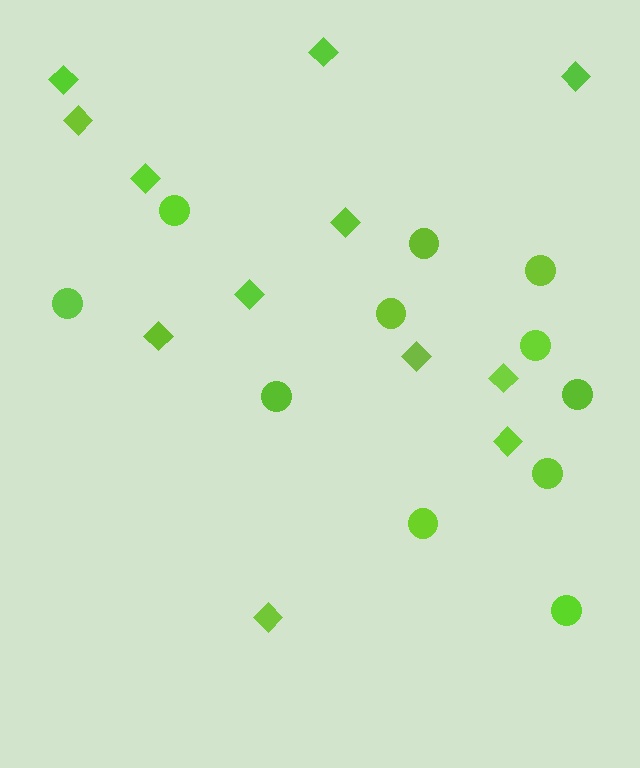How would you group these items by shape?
There are 2 groups: one group of circles (11) and one group of diamonds (12).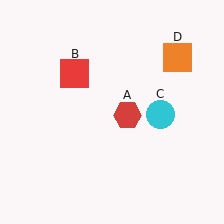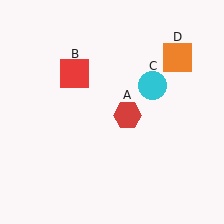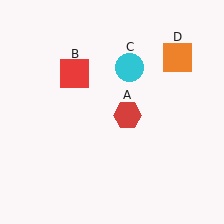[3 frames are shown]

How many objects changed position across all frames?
1 object changed position: cyan circle (object C).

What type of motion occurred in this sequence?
The cyan circle (object C) rotated counterclockwise around the center of the scene.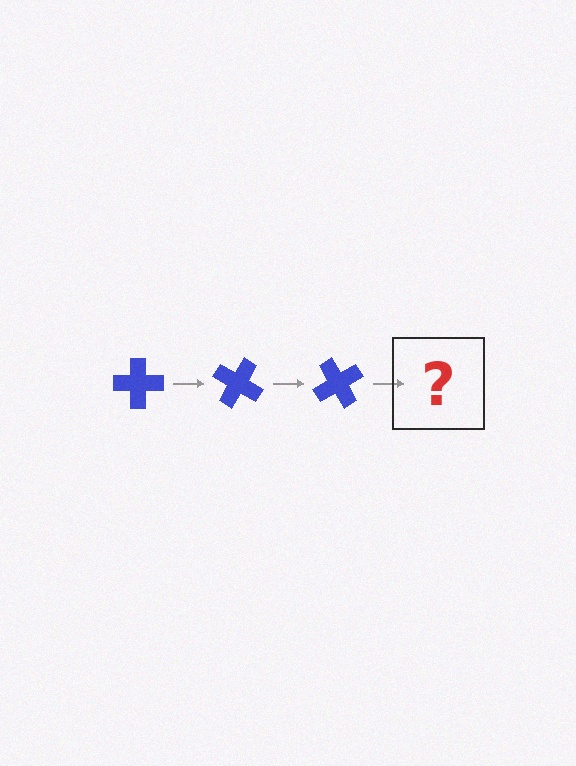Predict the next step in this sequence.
The next step is a blue cross rotated 90 degrees.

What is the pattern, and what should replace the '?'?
The pattern is that the cross rotates 30 degrees each step. The '?' should be a blue cross rotated 90 degrees.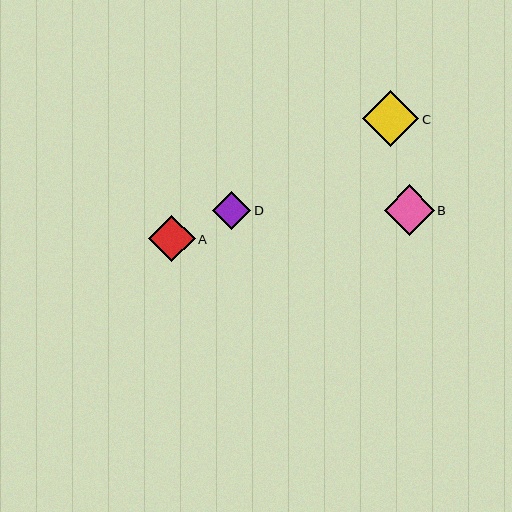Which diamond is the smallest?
Diamond D is the smallest with a size of approximately 38 pixels.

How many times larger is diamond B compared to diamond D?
Diamond B is approximately 1.3 times the size of diamond D.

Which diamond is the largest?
Diamond C is the largest with a size of approximately 56 pixels.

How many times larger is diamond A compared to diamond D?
Diamond A is approximately 1.2 times the size of diamond D.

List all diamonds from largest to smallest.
From largest to smallest: C, B, A, D.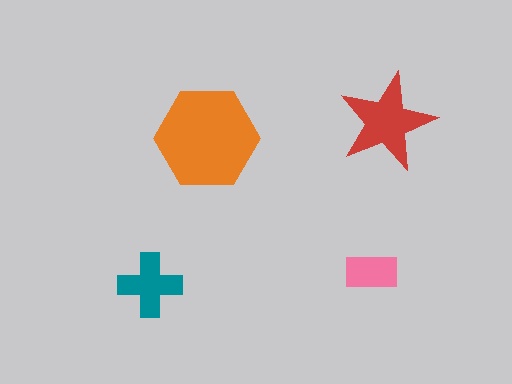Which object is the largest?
The orange hexagon.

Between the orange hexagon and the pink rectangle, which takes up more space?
The orange hexagon.